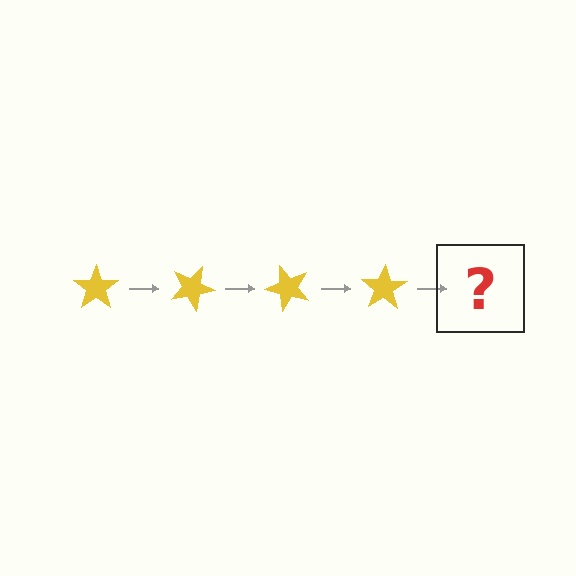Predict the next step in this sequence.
The next step is a yellow star rotated 100 degrees.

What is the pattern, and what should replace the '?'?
The pattern is that the star rotates 25 degrees each step. The '?' should be a yellow star rotated 100 degrees.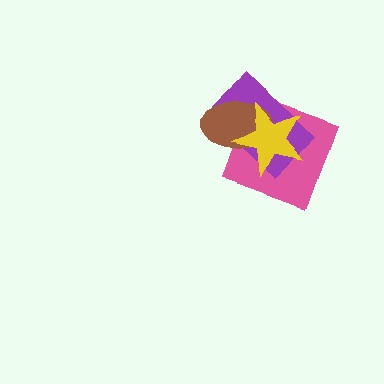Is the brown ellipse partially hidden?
Yes, it is partially covered by another shape.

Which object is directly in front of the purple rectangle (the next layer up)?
The brown ellipse is directly in front of the purple rectangle.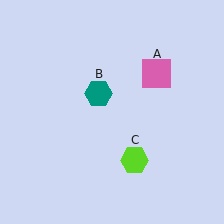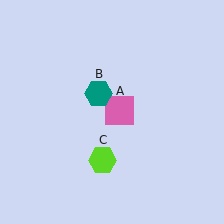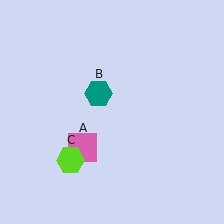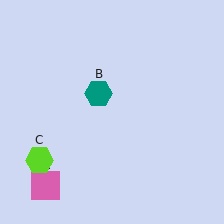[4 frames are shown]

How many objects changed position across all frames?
2 objects changed position: pink square (object A), lime hexagon (object C).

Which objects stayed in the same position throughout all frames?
Teal hexagon (object B) remained stationary.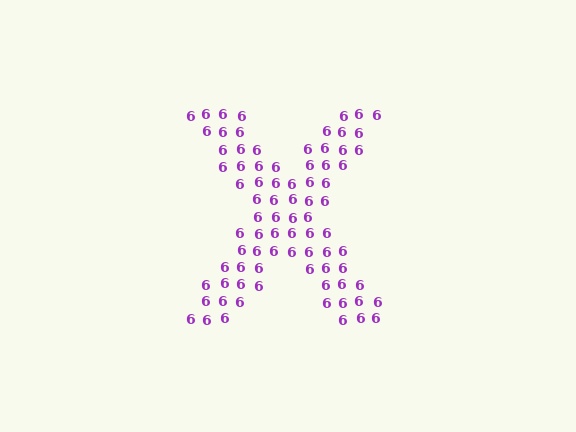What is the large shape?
The large shape is the letter X.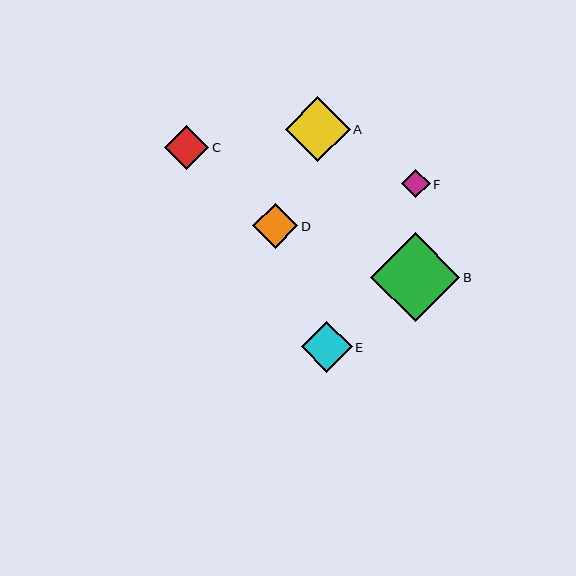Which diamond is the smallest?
Diamond F is the smallest with a size of approximately 28 pixels.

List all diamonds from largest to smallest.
From largest to smallest: B, A, E, D, C, F.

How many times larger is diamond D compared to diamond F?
Diamond D is approximately 1.6 times the size of diamond F.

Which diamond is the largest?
Diamond B is the largest with a size of approximately 89 pixels.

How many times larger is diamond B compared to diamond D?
Diamond B is approximately 2.0 times the size of diamond D.